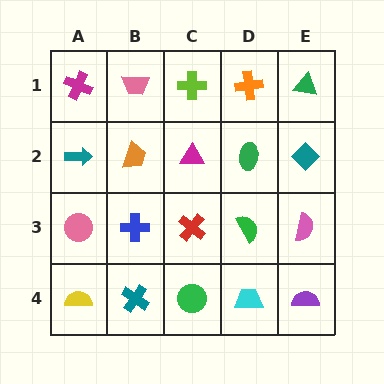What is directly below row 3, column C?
A green circle.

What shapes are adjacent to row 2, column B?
A pink trapezoid (row 1, column B), a blue cross (row 3, column B), a teal arrow (row 2, column A), a magenta triangle (row 2, column C).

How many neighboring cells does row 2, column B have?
4.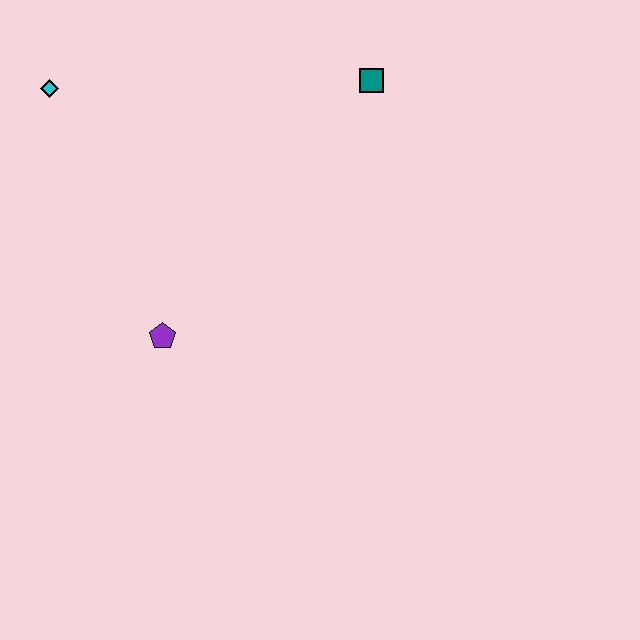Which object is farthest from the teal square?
The purple pentagon is farthest from the teal square.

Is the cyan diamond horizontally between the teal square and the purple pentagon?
No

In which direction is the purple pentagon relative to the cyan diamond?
The purple pentagon is below the cyan diamond.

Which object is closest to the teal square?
The cyan diamond is closest to the teal square.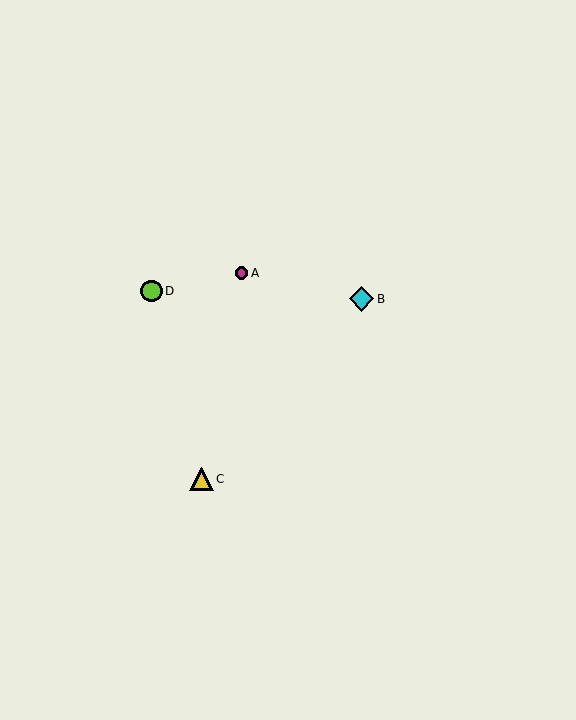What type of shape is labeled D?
Shape D is a lime circle.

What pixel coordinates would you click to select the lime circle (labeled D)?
Click at (151, 291) to select the lime circle D.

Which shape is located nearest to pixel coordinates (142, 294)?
The lime circle (labeled D) at (151, 291) is nearest to that location.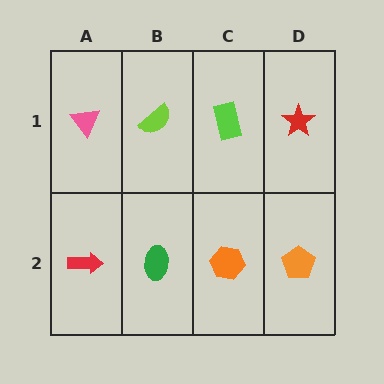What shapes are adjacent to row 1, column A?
A red arrow (row 2, column A), a lime semicircle (row 1, column B).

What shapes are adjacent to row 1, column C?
An orange hexagon (row 2, column C), a lime semicircle (row 1, column B), a red star (row 1, column D).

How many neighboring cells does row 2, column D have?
2.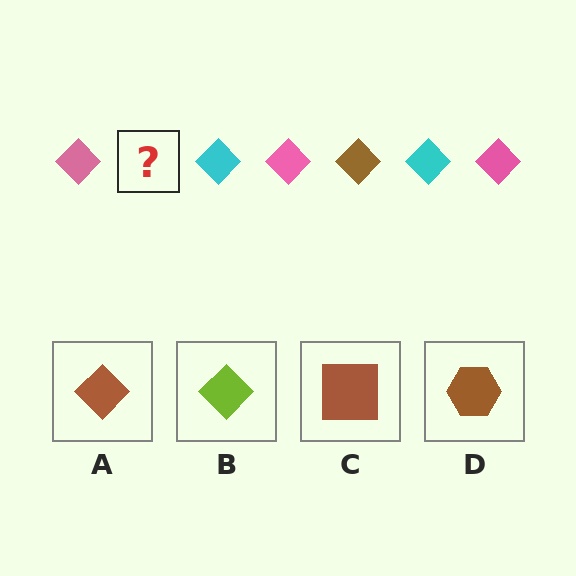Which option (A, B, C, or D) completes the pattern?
A.